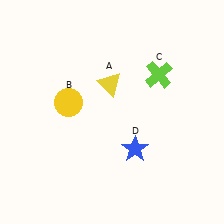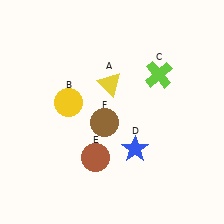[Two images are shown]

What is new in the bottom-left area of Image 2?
A brown circle (E) was added in the bottom-left area of Image 2.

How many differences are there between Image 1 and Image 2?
There are 2 differences between the two images.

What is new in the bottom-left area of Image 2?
A brown circle (F) was added in the bottom-left area of Image 2.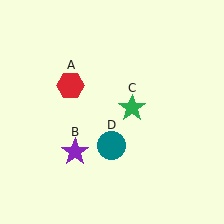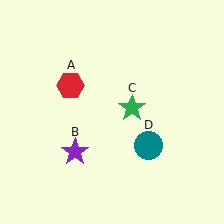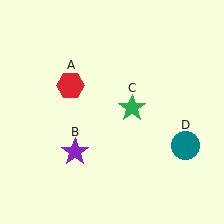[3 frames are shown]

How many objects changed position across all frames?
1 object changed position: teal circle (object D).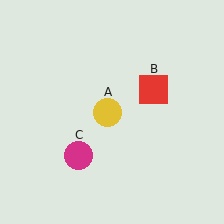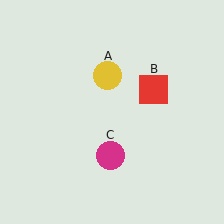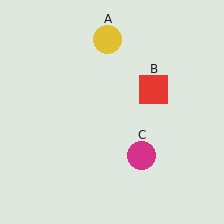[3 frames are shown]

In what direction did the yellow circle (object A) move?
The yellow circle (object A) moved up.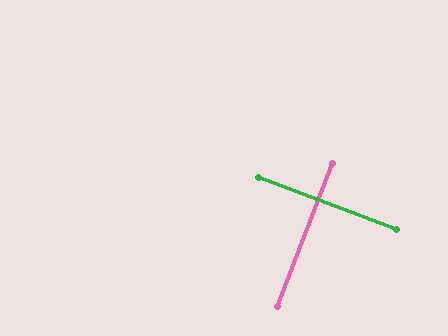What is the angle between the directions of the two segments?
Approximately 90 degrees.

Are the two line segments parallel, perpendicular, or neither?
Perpendicular — they meet at approximately 90°.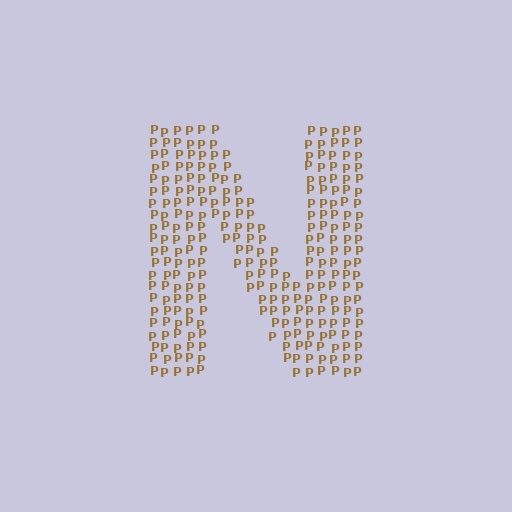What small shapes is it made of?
It is made of small letter P's.